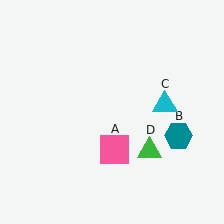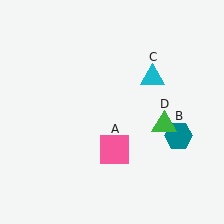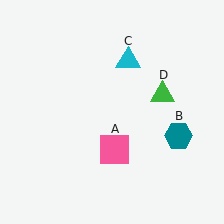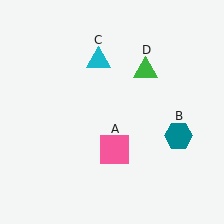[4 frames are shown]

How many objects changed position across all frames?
2 objects changed position: cyan triangle (object C), green triangle (object D).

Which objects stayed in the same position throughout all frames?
Pink square (object A) and teal hexagon (object B) remained stationary.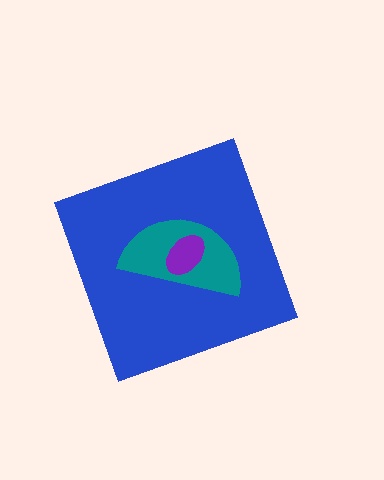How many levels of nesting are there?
3.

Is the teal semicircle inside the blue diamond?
Yes.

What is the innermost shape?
The purple ellipse.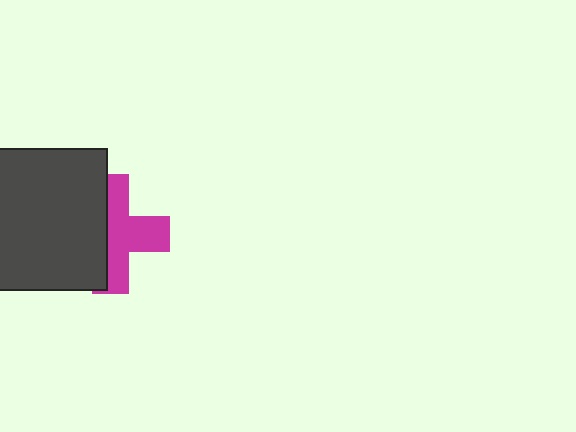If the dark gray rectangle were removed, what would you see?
You would see the complete magenta cross.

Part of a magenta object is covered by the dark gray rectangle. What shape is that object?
It is a cross.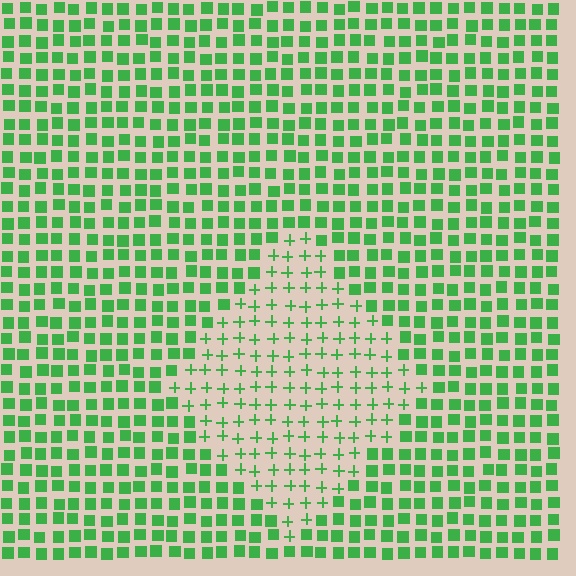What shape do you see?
I see a diamond.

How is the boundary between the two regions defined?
The boundary is defined by a change in element shape: plus signs inside vs. squares outside. All elements share the same color and spacing.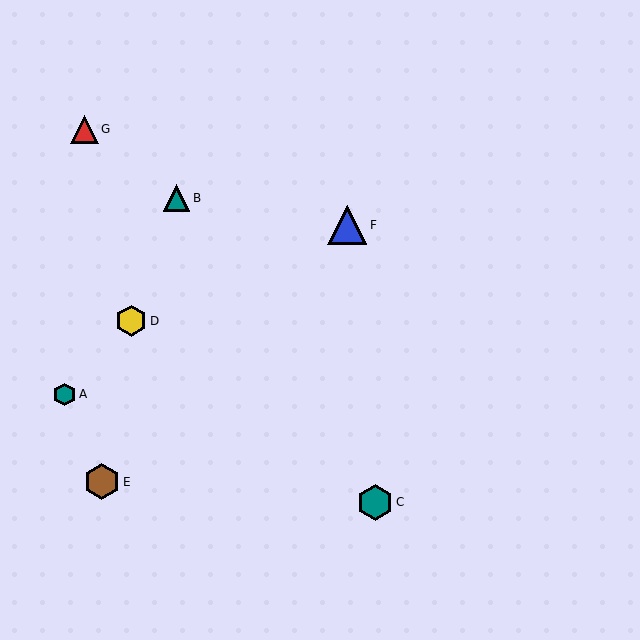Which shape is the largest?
The blue triangle (labeled F) is the largest.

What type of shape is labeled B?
Shape B is a teal triangle.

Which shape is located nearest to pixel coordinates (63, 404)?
The teal hexagon (labeled A) at (65, 395) is nearest to that location.